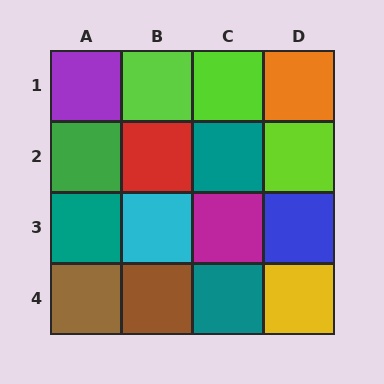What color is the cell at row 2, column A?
Green.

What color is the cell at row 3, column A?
Teal.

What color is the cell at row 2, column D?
Lime.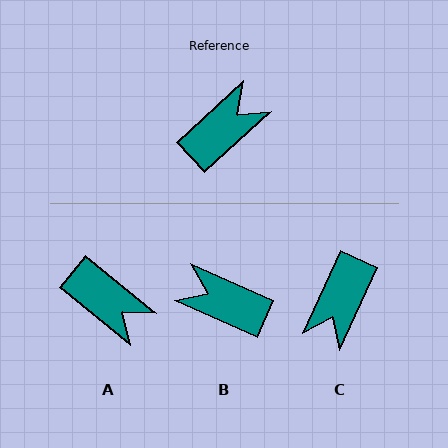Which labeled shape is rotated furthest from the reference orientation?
C, about 157 degrees away.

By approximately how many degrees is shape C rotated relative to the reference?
Approximately 157 degrees clockwise.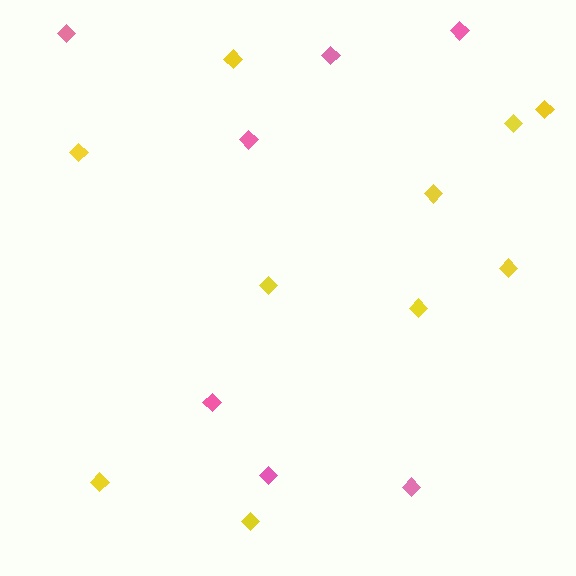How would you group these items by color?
There are 2 groups: one group of pink diamonds (7) and one group of yellow diamonds (10).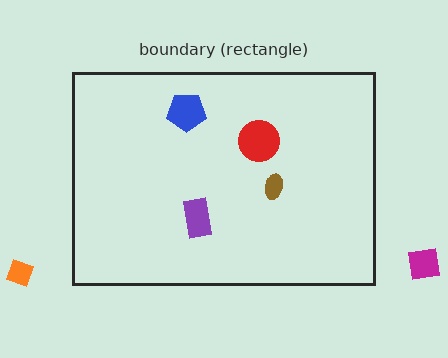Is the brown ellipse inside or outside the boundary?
Inside.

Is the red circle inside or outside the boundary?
Inside.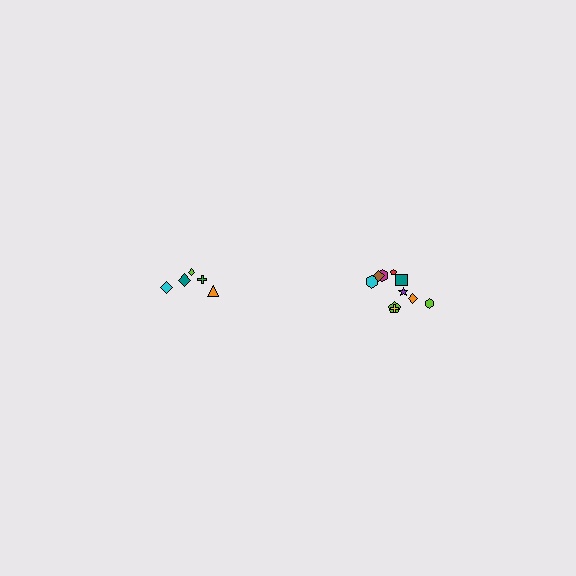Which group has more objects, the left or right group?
The right group.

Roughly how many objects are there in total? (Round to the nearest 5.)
Roughly 15 objects in total.